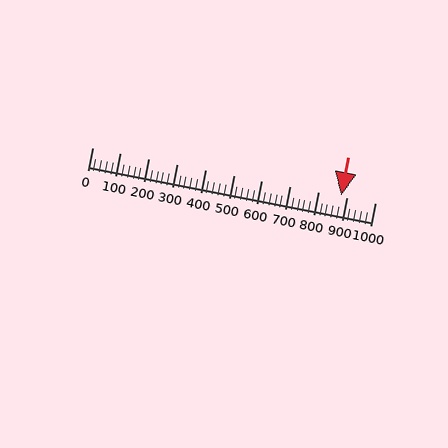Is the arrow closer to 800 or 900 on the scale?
The arrow is closer to 900.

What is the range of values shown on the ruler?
The ruler shows values from 0 to 1000.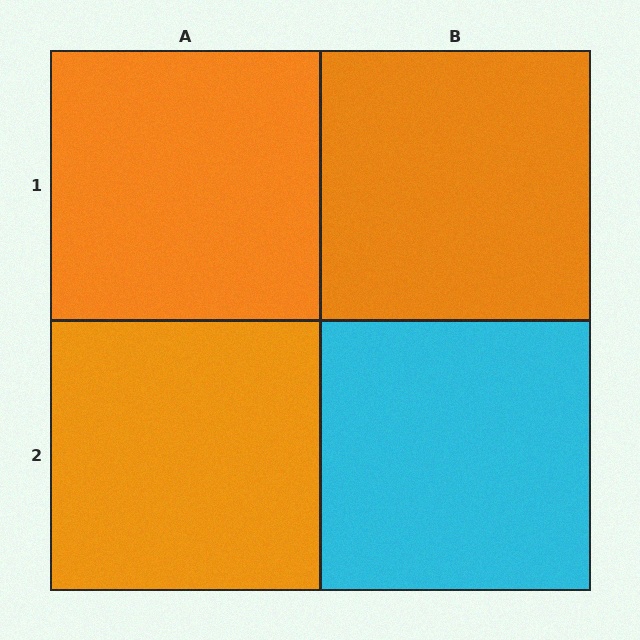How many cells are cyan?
1 cell is cyan.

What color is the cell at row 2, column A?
Orange.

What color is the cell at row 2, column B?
Cyan.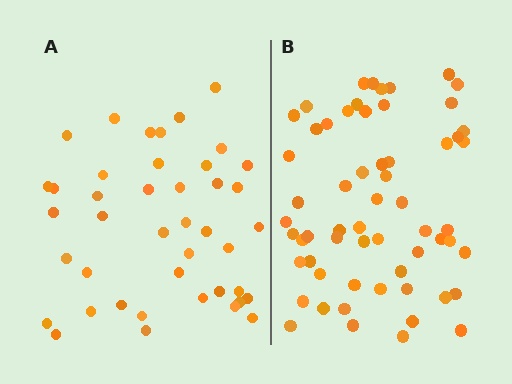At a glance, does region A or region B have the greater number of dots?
Region B (the right region) has more dots.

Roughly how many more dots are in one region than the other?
Region B has approximately 20 more dots than region A.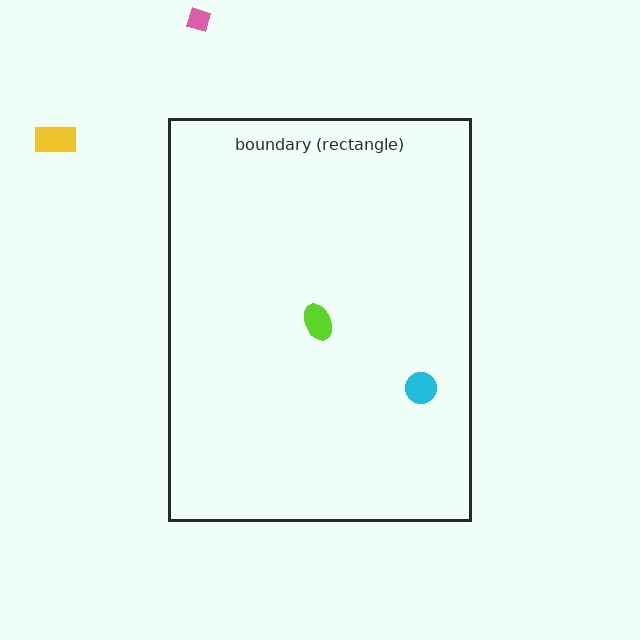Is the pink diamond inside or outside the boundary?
Outside.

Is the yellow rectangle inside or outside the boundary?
Outside.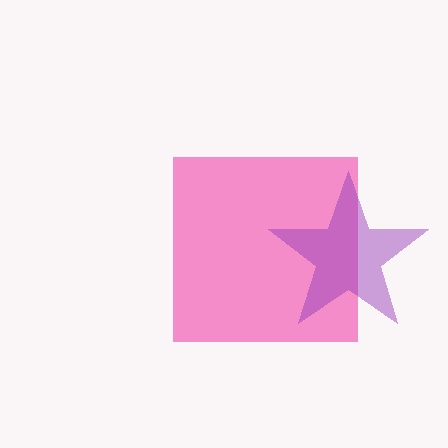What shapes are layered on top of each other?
The layered shapes are: a pink square, a purple star.